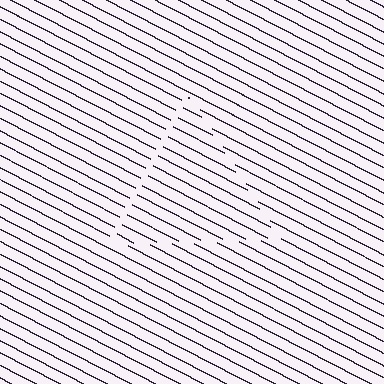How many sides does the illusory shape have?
3 sides — the line-ends trace a triangle.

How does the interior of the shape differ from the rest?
The interior of the shape contains the same grating, shifted by half a period — the contour is defined by the phase discontinuity where line-ends from the inner and outer gratings abut.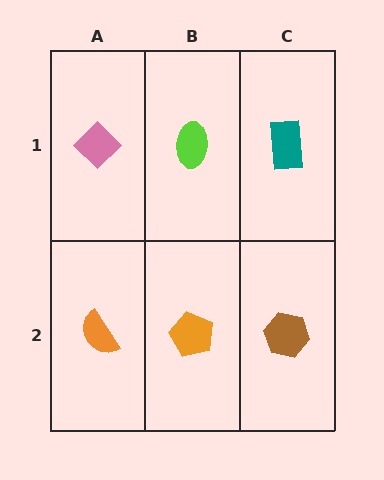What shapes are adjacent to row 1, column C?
A brown hexagon (row 2, column C), a lime ellipse (row 1, column B).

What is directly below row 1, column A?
An orange semicircle.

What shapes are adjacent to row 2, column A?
A pink diamond (row 1, column A), an orange pentagon (row 2, column B).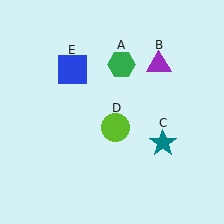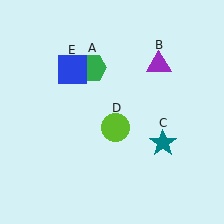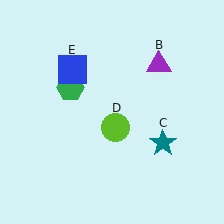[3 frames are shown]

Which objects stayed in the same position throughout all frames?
Purple triangle (object B) and teal star (object C) and lime circle (object D) and blue square (object E) remained stationary.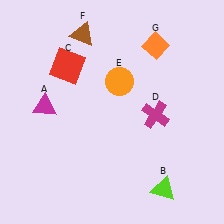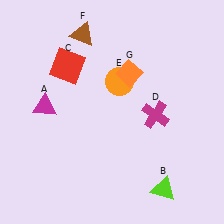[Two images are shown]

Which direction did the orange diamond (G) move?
The orange diamond (G) moved down.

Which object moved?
The orange diamond (G) moved down.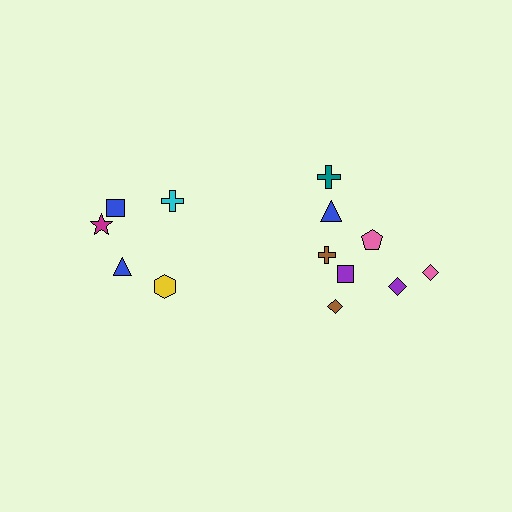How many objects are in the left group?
There are 5 objects.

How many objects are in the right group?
There are 8 objects.